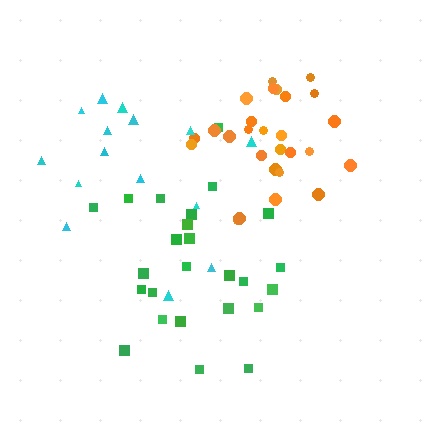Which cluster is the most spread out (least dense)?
Cyan.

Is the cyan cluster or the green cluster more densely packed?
Green.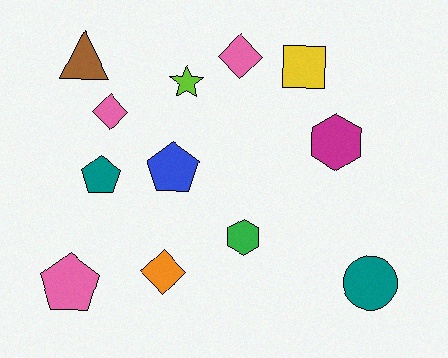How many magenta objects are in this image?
There is 1 magenta object.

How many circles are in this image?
There is 1 circle.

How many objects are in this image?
There are 12 objects.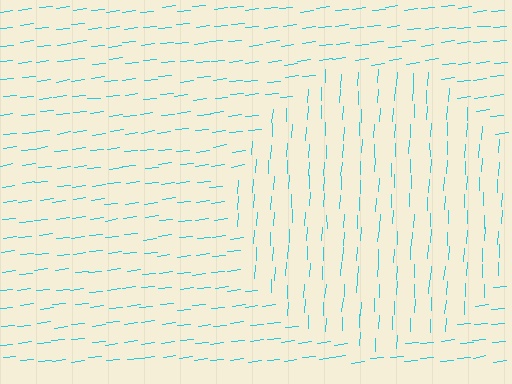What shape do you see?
I see a circle.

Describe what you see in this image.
The image is filled with small cyan line segments. A circle region in the image has lines oriented differently from the surrounding lines, creating a visible texture boundary.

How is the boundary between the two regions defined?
The boundary is defined purely by a change in line orientation (approximately 80 degrees difference). All lines are the same color and thickness.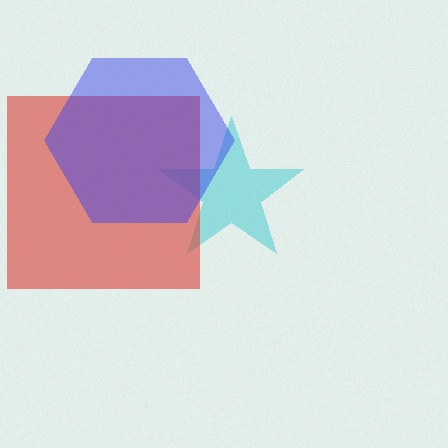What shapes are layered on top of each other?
The layered shapes are: a cyan star, a red square, a blue hexagon.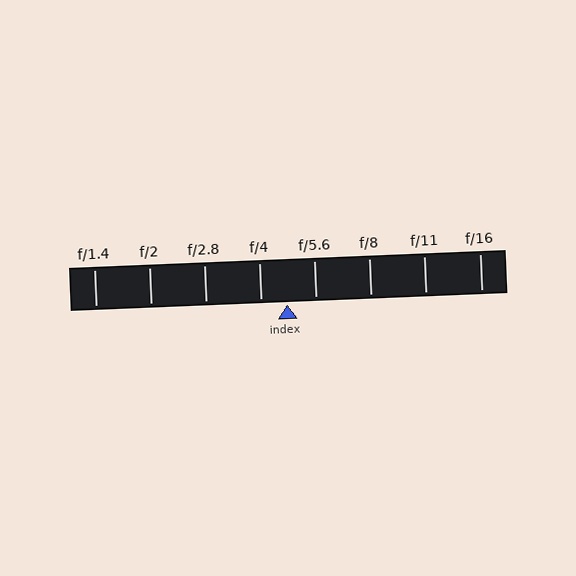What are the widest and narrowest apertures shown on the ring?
The widest aperture shown is f/1.4 and the narrowest is f/16.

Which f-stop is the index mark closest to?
The index mark is closest to f/4.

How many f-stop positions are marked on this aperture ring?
There are 8 f-stop positions marked.